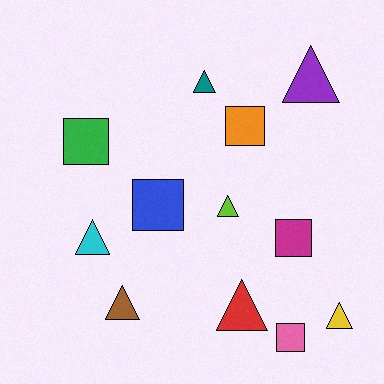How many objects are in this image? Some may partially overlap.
There are 12 objects.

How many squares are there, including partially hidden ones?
There are 5 squares.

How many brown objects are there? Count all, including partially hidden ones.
There is 1 brown object.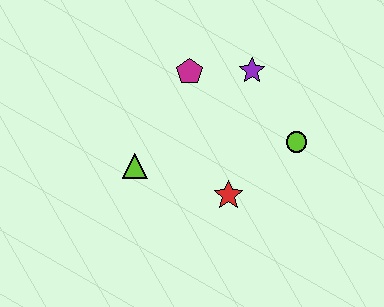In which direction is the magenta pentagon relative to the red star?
The magenta pentagon is above the red star.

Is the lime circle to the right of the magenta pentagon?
Yes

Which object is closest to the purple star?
The magenta pentagon is closest to the purple star.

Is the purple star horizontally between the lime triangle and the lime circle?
Yes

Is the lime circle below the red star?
No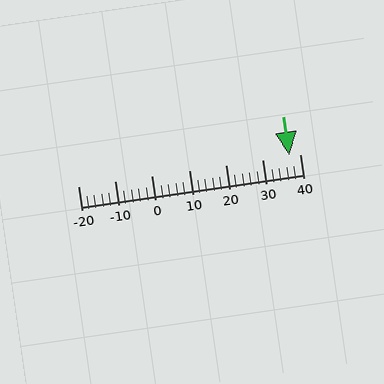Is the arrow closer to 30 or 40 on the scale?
The arrow is closer to 40.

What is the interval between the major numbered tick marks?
The major tick marks are spaced 10 units apart.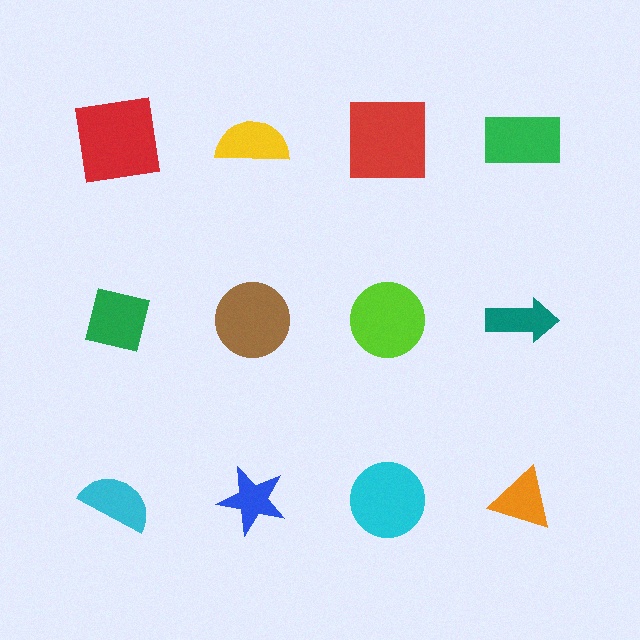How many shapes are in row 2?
4 shapes.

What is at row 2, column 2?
A brown circle.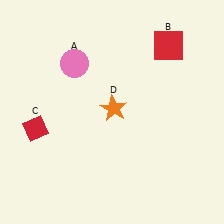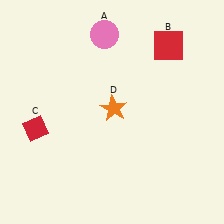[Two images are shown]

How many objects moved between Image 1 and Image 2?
1 object moved between the two images.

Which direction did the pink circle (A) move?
The pink circle (A) moved up.